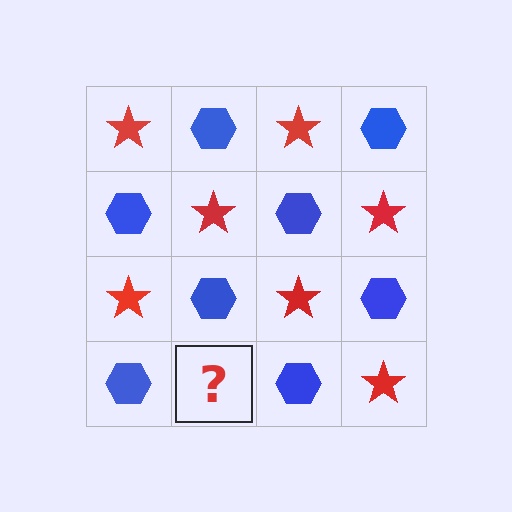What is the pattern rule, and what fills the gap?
The rule is that it alternates red star and blue hexagon in a checkerboard pattern. The gap should be filled with a red star.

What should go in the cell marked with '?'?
The missing cell should contain a red star.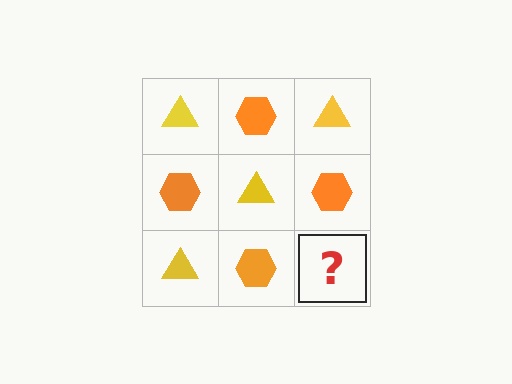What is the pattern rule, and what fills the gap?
The rule is that it alternates yellow triangle and orange hexagon in a checkerboard pattern. The gap should be filled with a yellow triangle.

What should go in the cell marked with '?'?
The missing cell should contain a yellow triangle.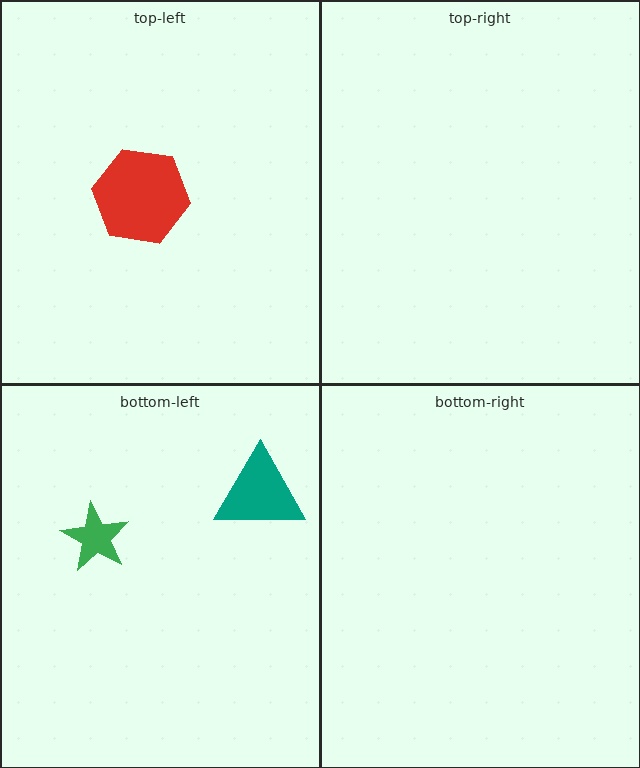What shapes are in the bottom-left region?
The teal triangle, the green star.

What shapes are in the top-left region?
The red hexagon.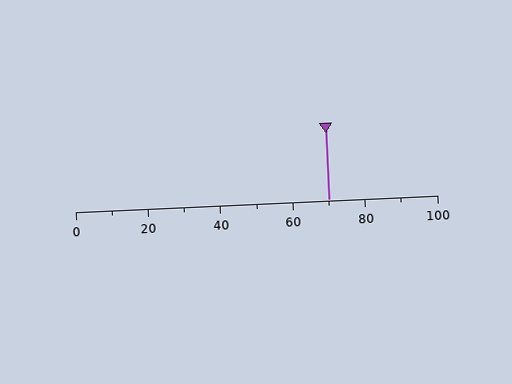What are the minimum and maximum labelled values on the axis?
The axis runs from 0 to 100.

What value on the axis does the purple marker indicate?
The marker indicates approximately 70.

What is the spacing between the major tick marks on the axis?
The major ticks are spaced 20 apart.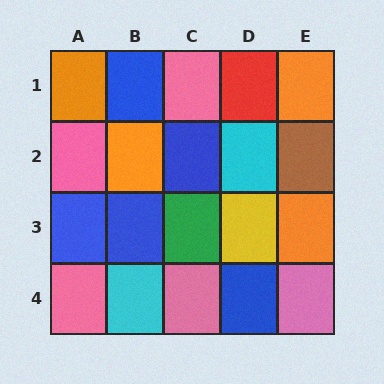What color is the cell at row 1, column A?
Orange.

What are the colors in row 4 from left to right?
Pink, cyan, pink, blue, pink.